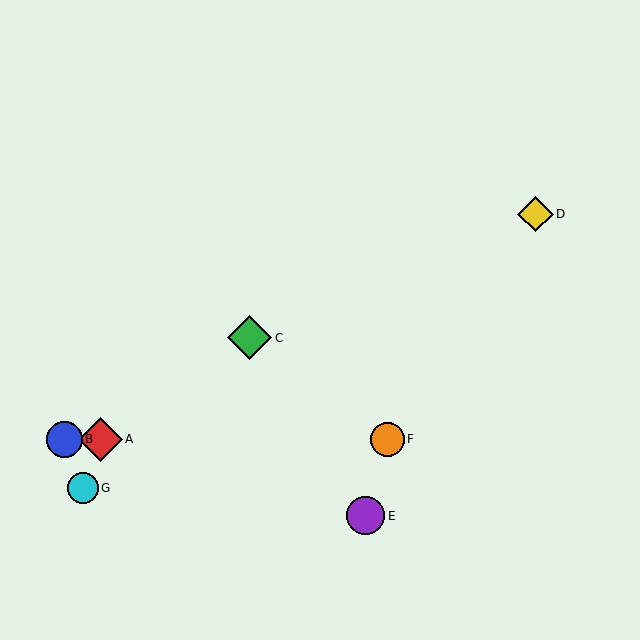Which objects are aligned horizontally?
Objects A, B, F are aligned horizontally.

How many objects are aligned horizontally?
3 objects (A, B, F) are aligned horizontally.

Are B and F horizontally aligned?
Yes, both are at y≈439.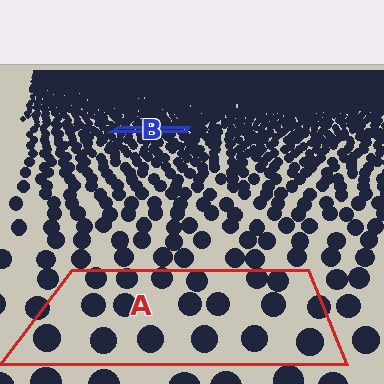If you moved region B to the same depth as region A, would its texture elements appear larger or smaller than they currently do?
They would appear larger. At a closer depth, the same texture elements are projected at a bigger on-screen size.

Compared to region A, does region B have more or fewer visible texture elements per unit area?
Region B has more texture elements per unit area — they are packed more densely because it is farther away.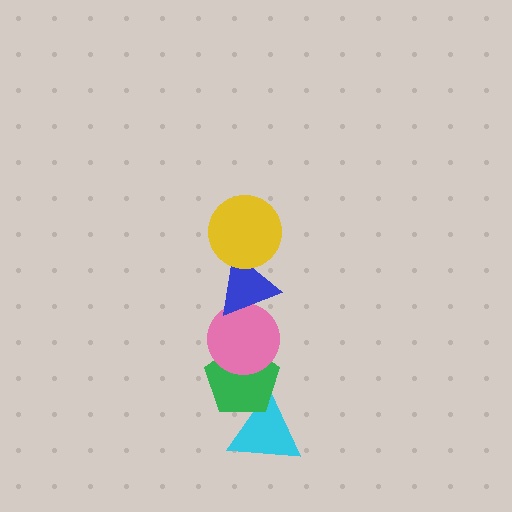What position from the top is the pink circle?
The pink circle is 3rd from the top.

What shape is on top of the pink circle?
The blue triangle is on top of the pink circle.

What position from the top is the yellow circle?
The yellow circle is 1st from the top.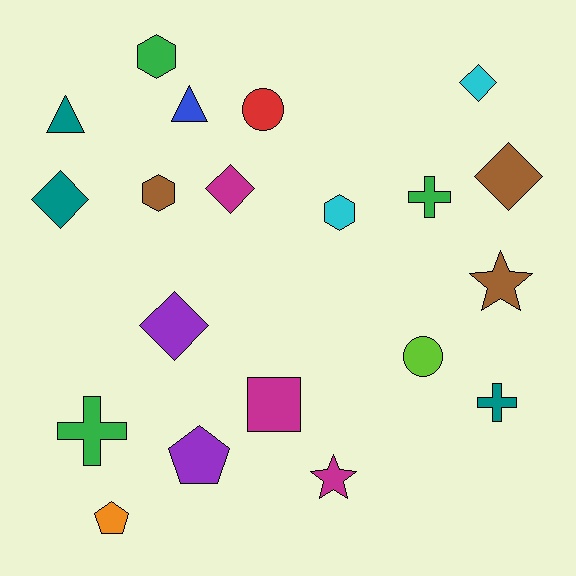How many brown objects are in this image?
There are 3 brown objects.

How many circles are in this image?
There are 2 circles.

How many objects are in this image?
There are 20 objects.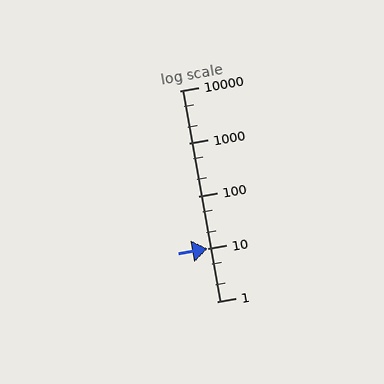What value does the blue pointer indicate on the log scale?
The pointer indicates approximately 10.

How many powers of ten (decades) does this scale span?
The scale spans 4 decades, from 1 to 10000.